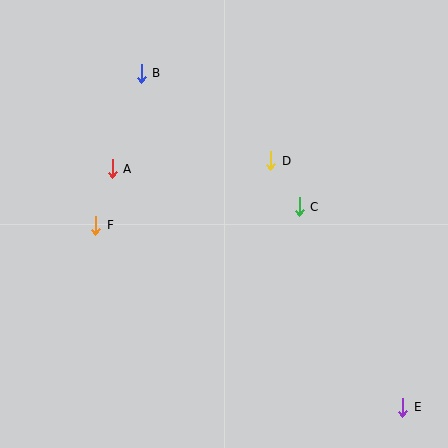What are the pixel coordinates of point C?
Point C is at (299, 207).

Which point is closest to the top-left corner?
Point B is closest to the top-left corner.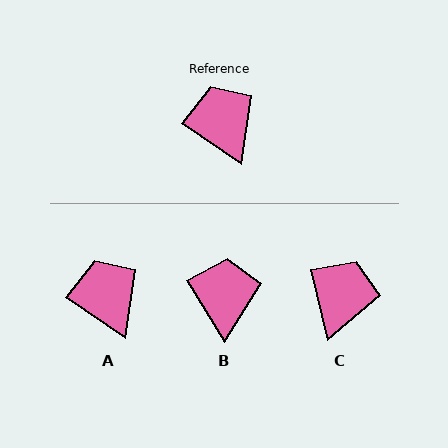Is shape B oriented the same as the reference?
No, it is off by about 23 degrees.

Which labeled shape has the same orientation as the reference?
A.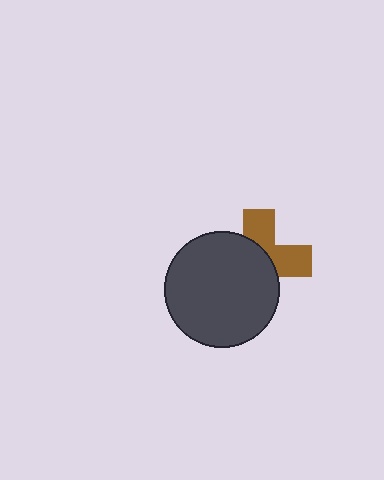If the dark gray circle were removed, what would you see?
You would see the complete brown cross.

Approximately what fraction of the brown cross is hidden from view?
Roughly 59% of the brown cross is hidden behind the dark gray circle.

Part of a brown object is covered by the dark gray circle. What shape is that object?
It is a cross.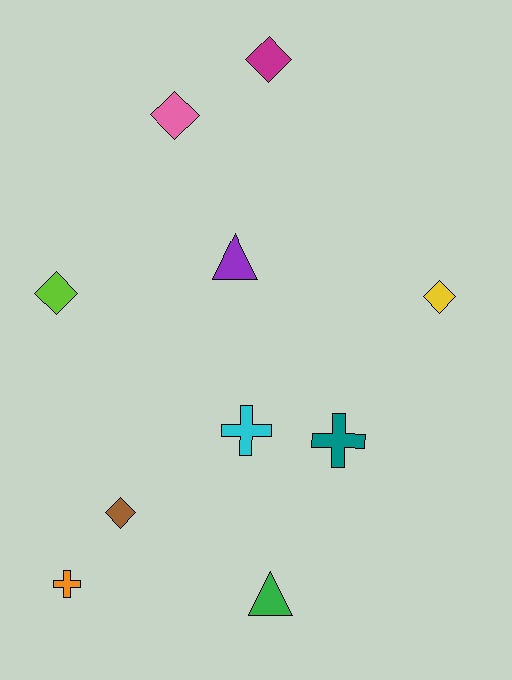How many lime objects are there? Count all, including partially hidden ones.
There is 1 lime object.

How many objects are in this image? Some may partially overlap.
There are 10 objects.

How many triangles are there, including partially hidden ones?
There are 2 triangles.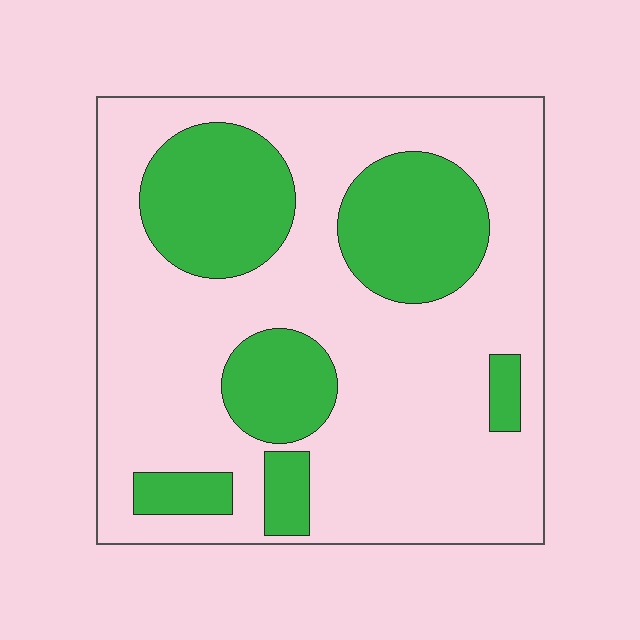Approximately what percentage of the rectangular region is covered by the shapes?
Approximately 30%.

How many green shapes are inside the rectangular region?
6.